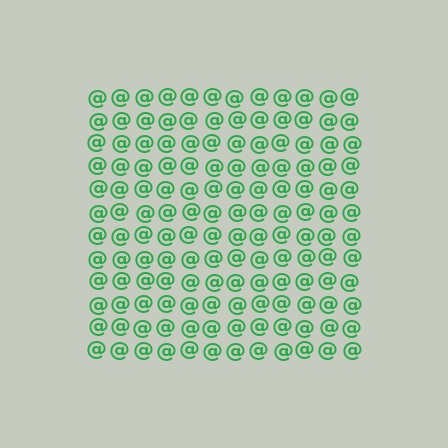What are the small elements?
The small elements are at signs.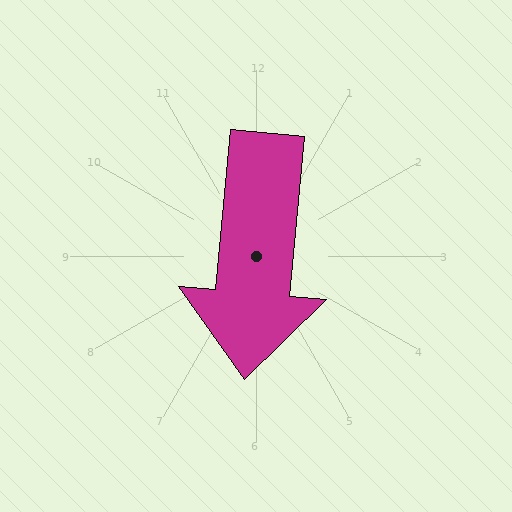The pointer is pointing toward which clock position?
Roughly 6 o'clock.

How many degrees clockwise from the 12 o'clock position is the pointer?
Approximately 185 degrees.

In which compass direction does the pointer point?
South.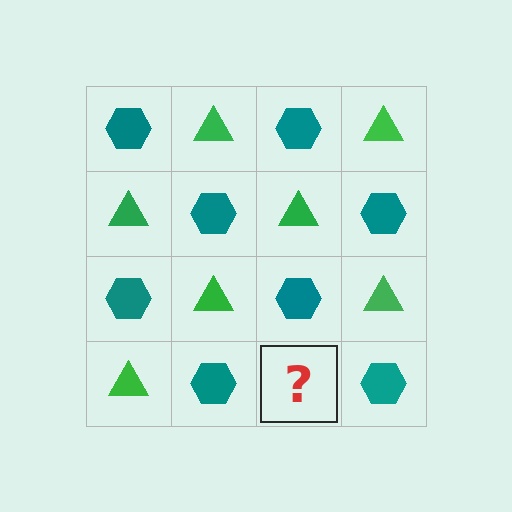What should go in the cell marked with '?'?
The missing cell should contain a green triangle.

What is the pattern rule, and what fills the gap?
The rule is that it alternates teal hexagon and green triangle in a checkerboard pattern. The gap should be filled with a green triangle.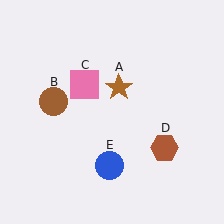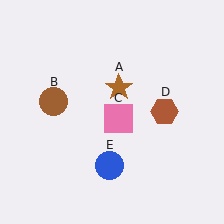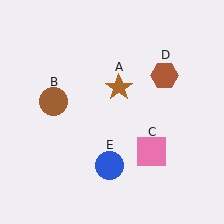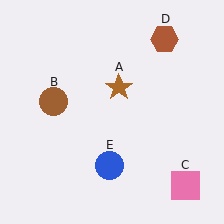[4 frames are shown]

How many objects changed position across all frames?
2 objects changed position: pink square (object C), brown hexagon (object D).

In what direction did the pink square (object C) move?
The pink square (object C) moved down and to the right.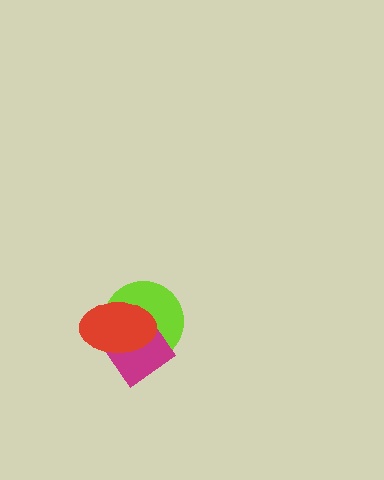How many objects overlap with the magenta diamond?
2 objects overlap with the magenta diamond.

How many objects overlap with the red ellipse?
2 objects overlap with the red ellipse.